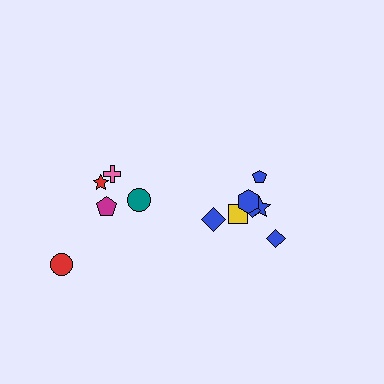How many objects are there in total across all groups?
There are 12 objects.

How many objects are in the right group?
There are 7 objects.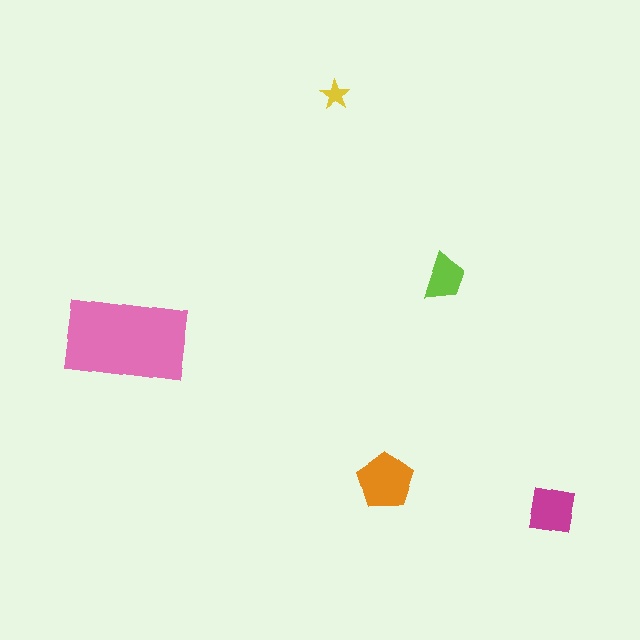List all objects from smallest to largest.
The yellow star, the lime trapezoid, the magenta square, the orange pentagon, the pink rectangle.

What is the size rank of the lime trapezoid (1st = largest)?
4th.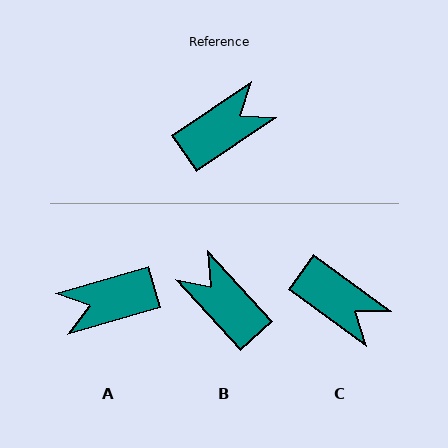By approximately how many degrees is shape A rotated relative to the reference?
Approximately 162 degrees counter-clockwise.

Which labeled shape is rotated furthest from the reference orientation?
A, about 162 degrees away.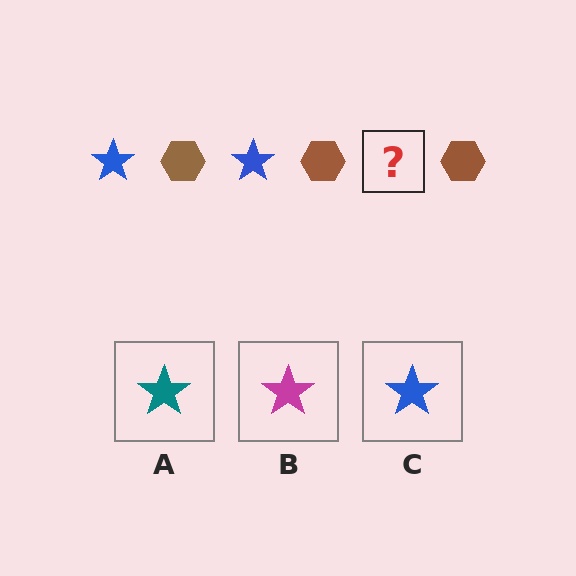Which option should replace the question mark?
Option C.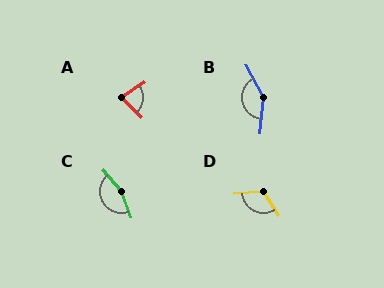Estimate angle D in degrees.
Approximately 117 degrees.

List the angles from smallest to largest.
A (78°), D (117°), B (146°), C (160°).